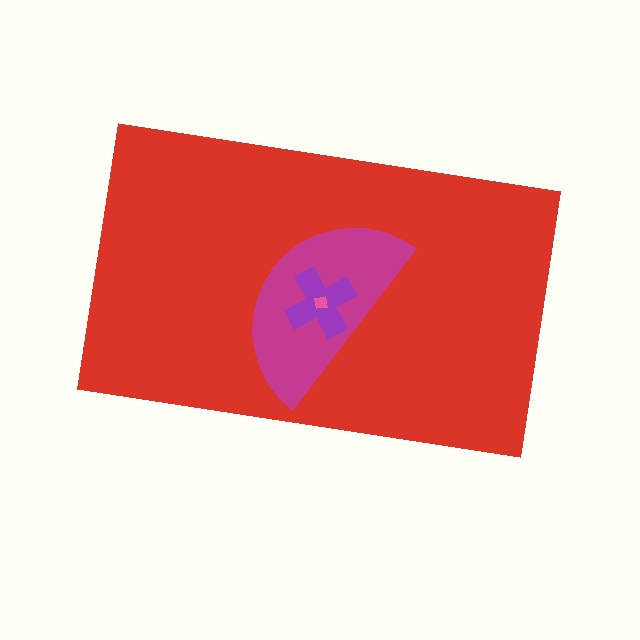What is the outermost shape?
The red rectangle.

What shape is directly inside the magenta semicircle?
The purple cross.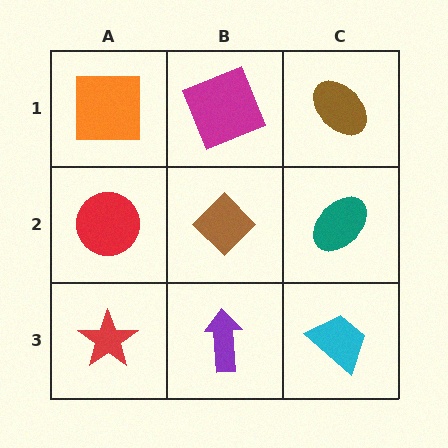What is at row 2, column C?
A teal ellipse.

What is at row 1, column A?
An orange square.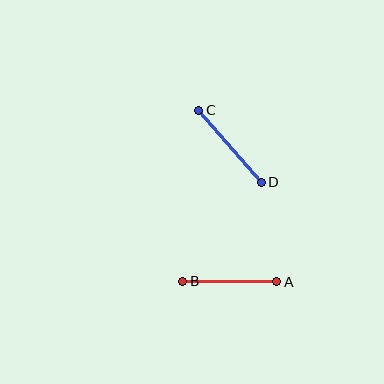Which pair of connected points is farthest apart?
Points C and D are farthest apart.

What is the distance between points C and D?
The distance is approximately 95 pixels.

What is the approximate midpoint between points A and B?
The midpoint is at approximately (230, 281) pixels.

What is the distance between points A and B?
The distance is approximately 94 pixels.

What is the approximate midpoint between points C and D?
The midpoint is at approximately (230, 146) pixels.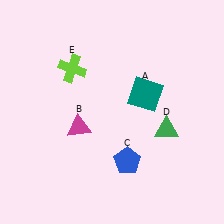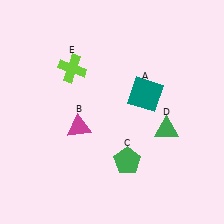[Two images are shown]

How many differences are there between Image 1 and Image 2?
There is 1 difference between the two images.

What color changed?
The pentagon (C) changed from blue in Image 1 to green in Image 2.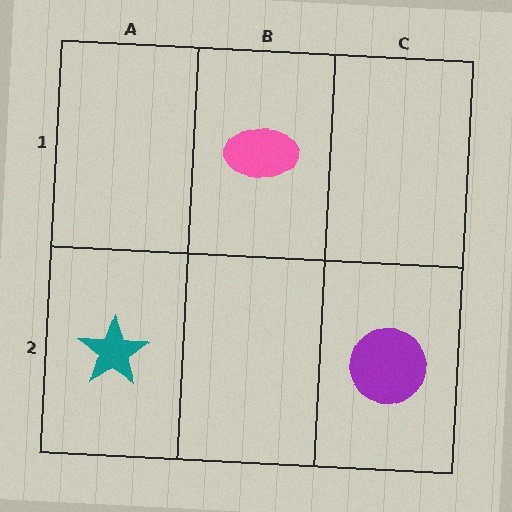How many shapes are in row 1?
1 shape.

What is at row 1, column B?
A pink ellipse.